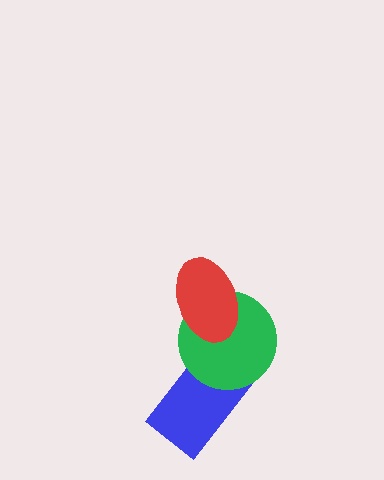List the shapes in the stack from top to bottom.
From top to bottom: the red ellipse, the green circle, the blue rectangle.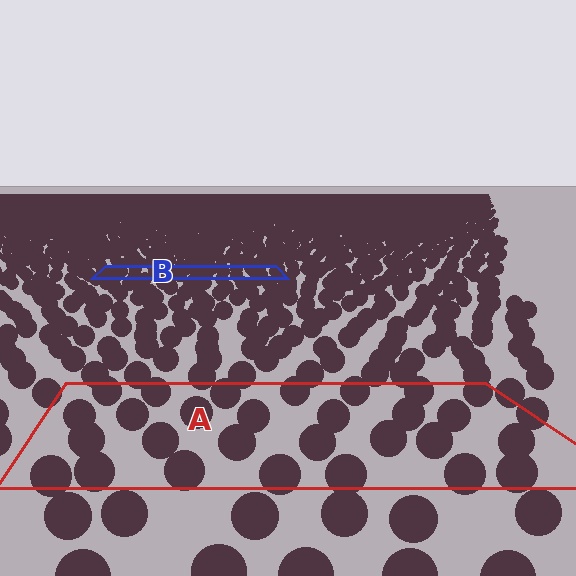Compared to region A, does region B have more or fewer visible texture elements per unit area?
Region B has more texture elements per unit area — they are packed more densely because it is farther away.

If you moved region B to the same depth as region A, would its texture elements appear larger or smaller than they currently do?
They would appear larger. At a closer depth, the same texture elements are projected at a bigger on-screen size.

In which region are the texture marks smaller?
The texture marks are smaller in region B, because it is farther away.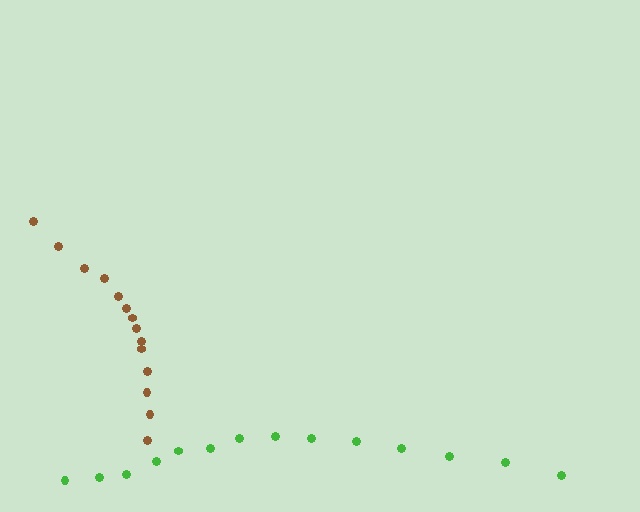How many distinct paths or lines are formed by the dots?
There are 2 distinct paths.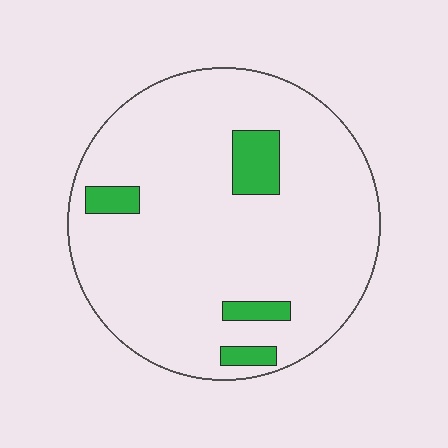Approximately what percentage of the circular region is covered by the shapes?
Approximately 10%.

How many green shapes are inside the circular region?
4.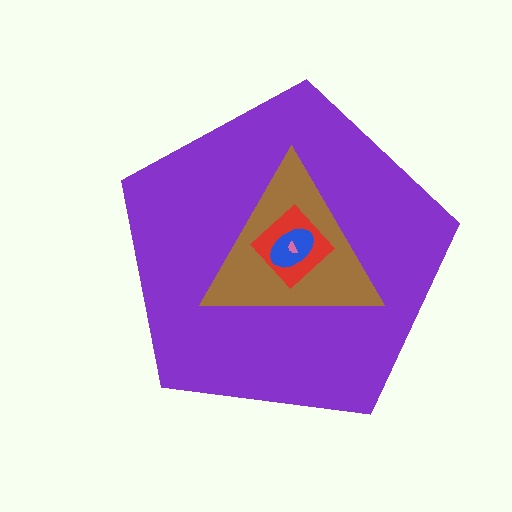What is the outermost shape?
The purple pentagon.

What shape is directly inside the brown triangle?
The red diamond.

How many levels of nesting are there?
5.